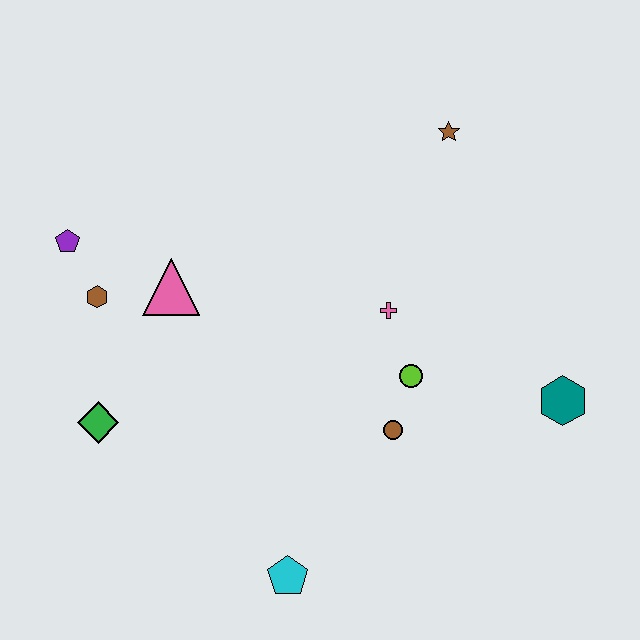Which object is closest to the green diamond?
The brown hexagon is closest to the green diamond.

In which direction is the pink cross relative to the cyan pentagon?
The pink cross is above the cyan pentagon.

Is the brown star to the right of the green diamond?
Yes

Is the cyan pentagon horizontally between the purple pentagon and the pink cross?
Yes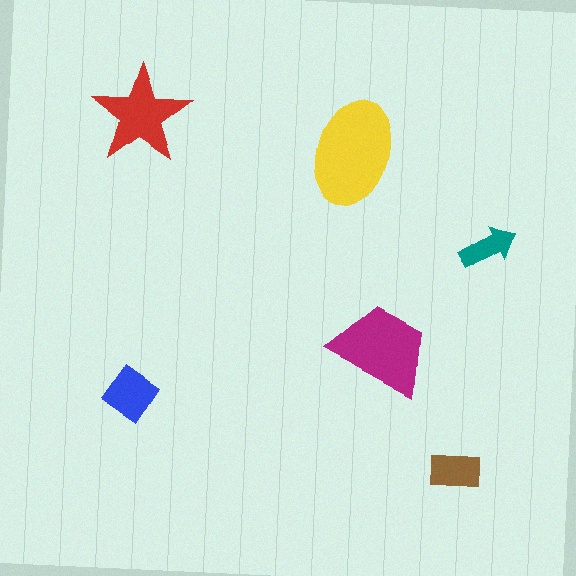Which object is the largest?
The yellow ellipse.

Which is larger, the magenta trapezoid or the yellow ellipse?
The yellow ellipse.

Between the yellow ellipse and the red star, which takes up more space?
The yellow ellipse.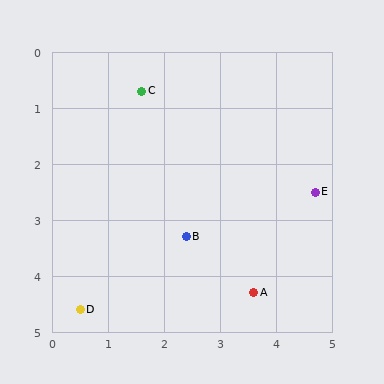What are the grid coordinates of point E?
Point E is at approximately (4.7, 2.5).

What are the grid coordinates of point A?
Point A is at approximately (3.6, 4.3).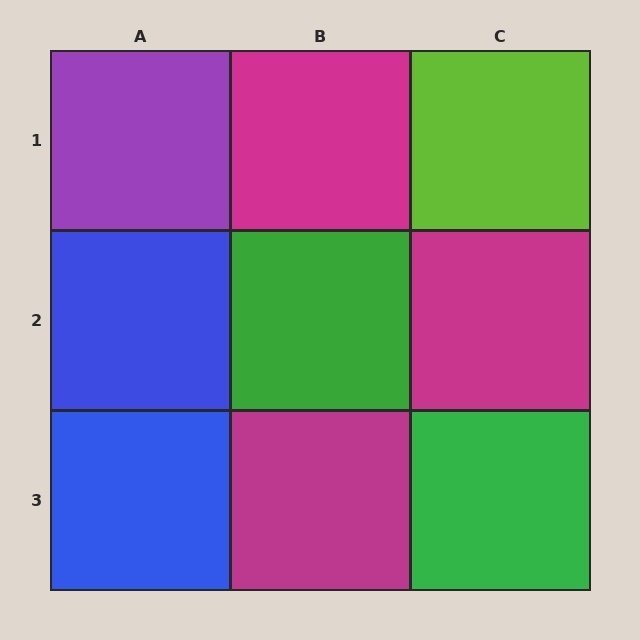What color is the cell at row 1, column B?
Magenta.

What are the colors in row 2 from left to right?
Blue, green, magenta.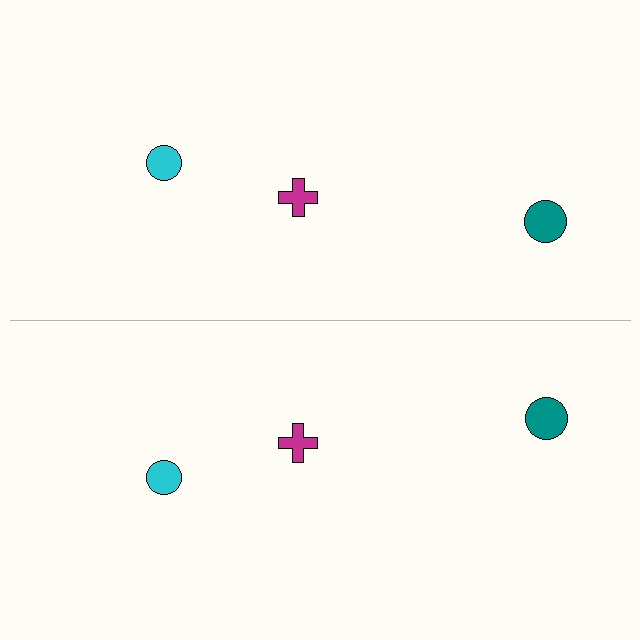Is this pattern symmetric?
Yes, this pattern has bilateral (reflection) symmetry.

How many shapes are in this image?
There are 6 shapes in this image.